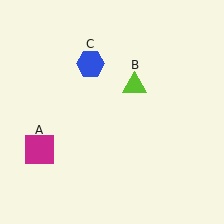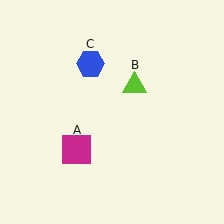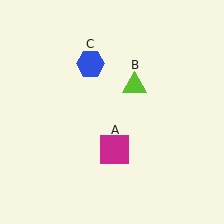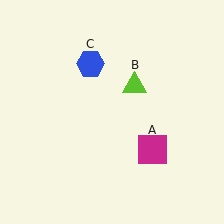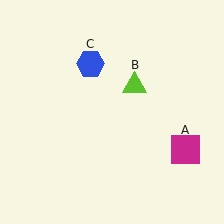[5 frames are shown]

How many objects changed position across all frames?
1 object changed position: magenta square (object A).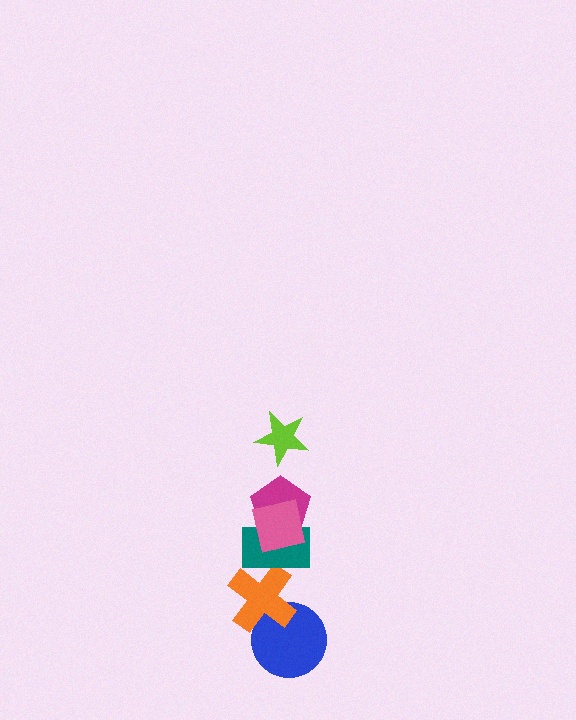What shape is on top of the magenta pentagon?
The pink square is on top of the magenta pentagon.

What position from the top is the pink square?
The pink square is 2nd from the top.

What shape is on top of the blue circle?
The orange cross is on top of the blue circle.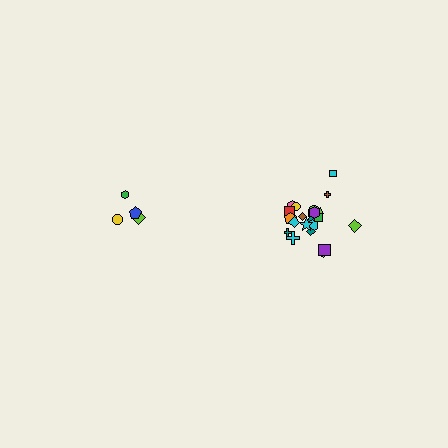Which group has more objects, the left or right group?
The right group.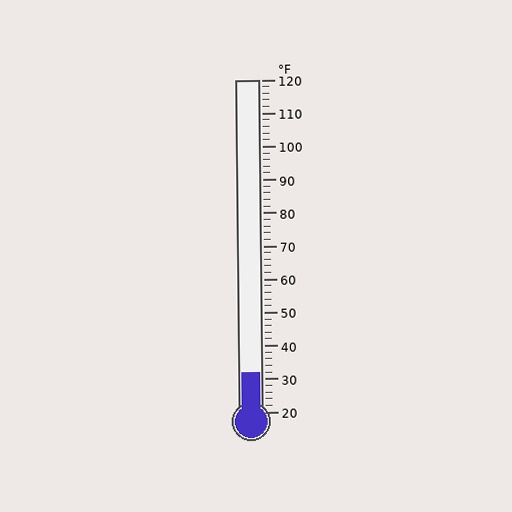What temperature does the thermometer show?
The thermometer shows approximately 32°F.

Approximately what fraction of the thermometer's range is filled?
The thermometer is filled to approximately 10% of its range.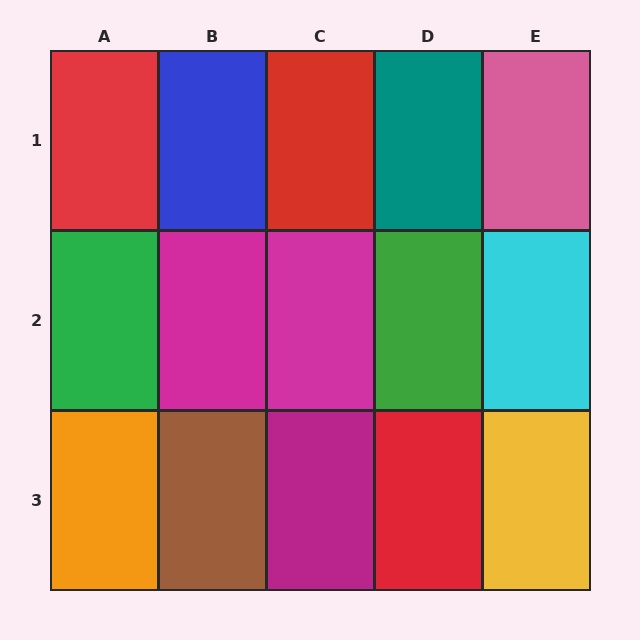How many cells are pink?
1 cell is pink.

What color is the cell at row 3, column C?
Magenta.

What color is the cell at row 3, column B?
Brown.